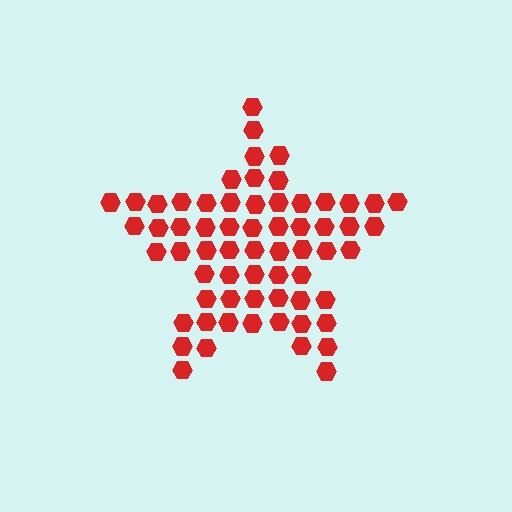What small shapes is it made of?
It is made of small hexagons.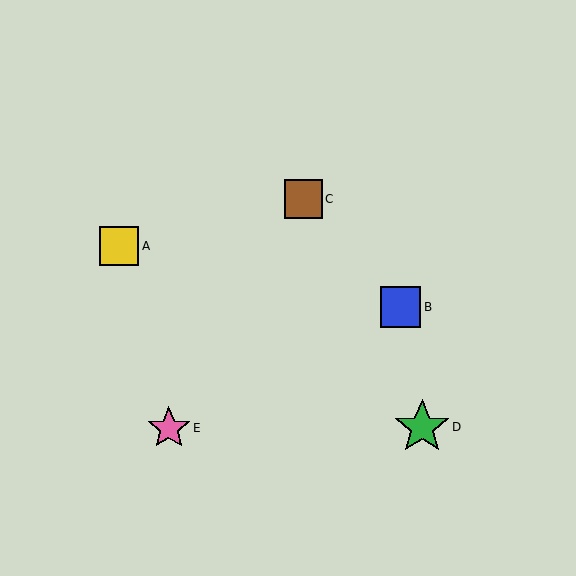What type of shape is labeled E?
Shape E is a pink star.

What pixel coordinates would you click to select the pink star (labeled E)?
Click at (169, 428) to select the pink star E.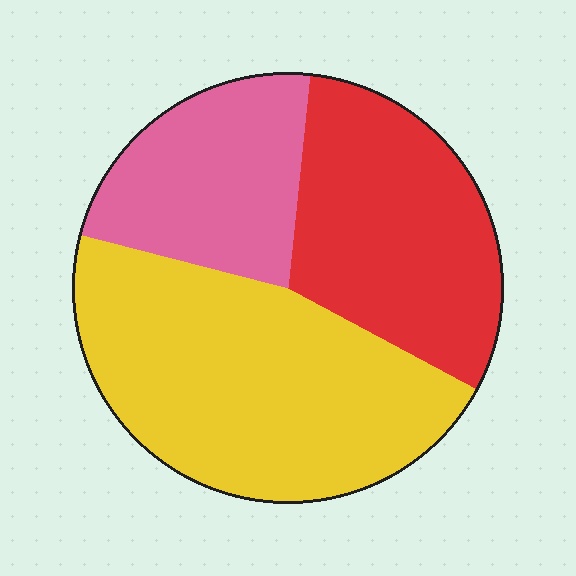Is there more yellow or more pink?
Yellow.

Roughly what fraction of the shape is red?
Red takes up between a quarter and a half of the shape.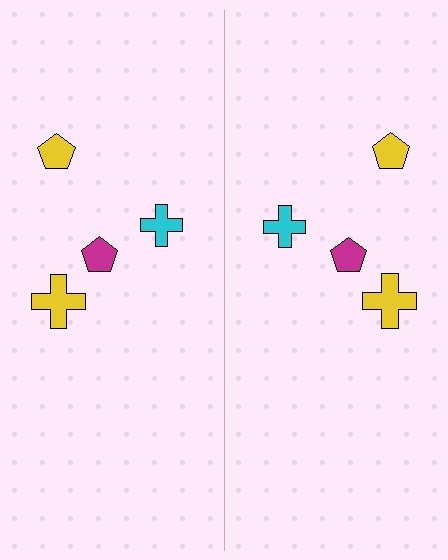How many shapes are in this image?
There are 8 shapes in this image.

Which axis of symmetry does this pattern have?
The pattern has a vertical axis of symmetry running through the center of the image.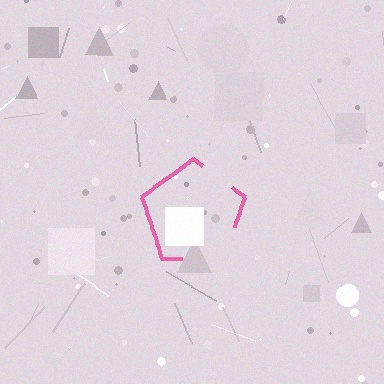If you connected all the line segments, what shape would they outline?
They would outline a pentagon.